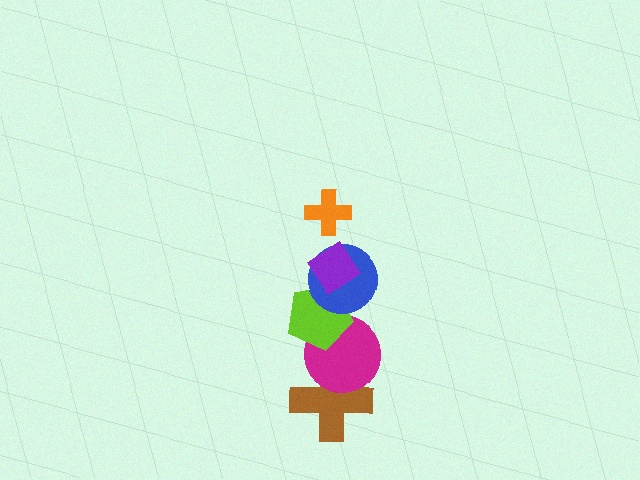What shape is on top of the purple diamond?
The orange cross is on top of the purple diamond.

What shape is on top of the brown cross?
The magenta circle is on top of the brown cross.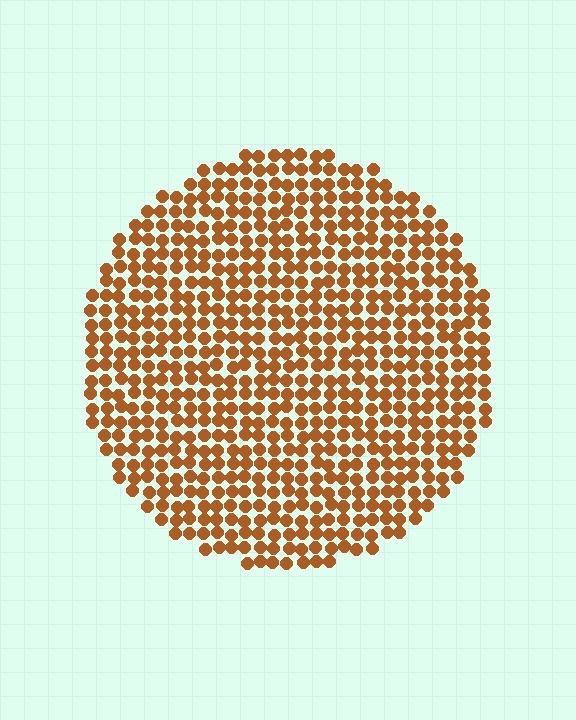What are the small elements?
The small elements are circles.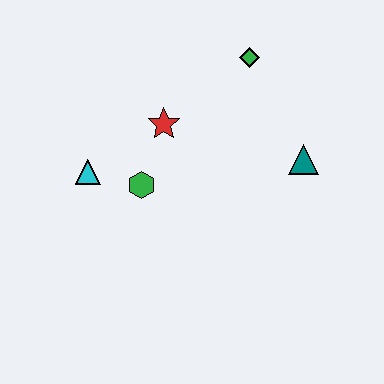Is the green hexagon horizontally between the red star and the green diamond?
No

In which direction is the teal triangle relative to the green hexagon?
The teal triangle is to the right of the green hexagon.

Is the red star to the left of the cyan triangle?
No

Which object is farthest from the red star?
The teal triangle is farthest from the red star.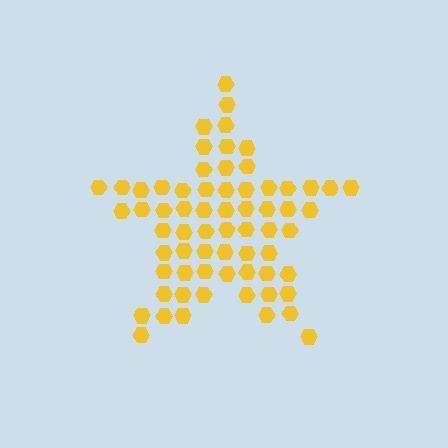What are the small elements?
The small elements are hexagons.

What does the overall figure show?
The overall figure shows a star.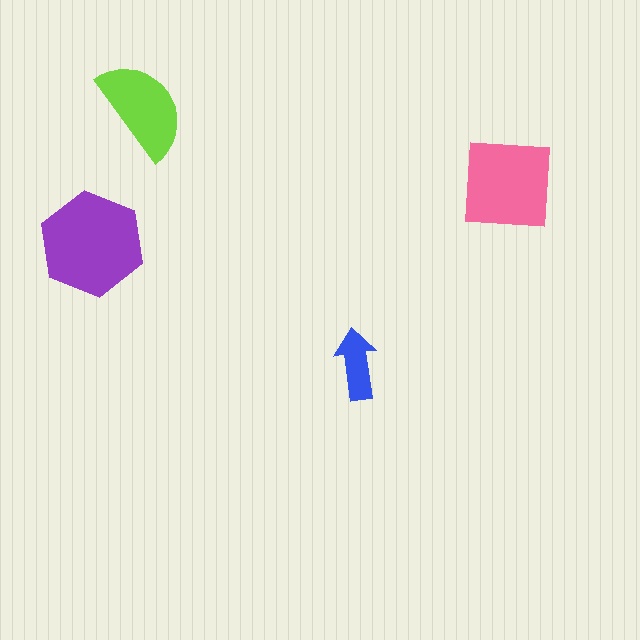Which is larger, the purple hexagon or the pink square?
The purple hexagon.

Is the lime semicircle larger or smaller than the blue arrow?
Larger.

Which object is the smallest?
The blue arrow.